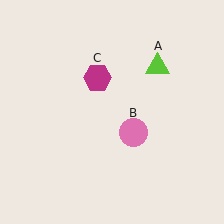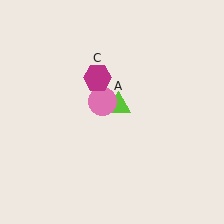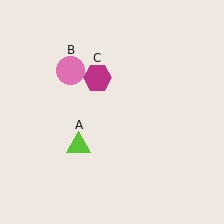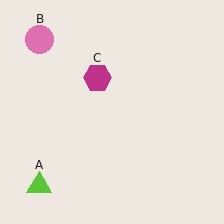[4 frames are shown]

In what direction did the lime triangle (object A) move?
The lime triangle (object A) moved down and to the left.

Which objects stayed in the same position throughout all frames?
Magenta hexagon (object C) remained stationary.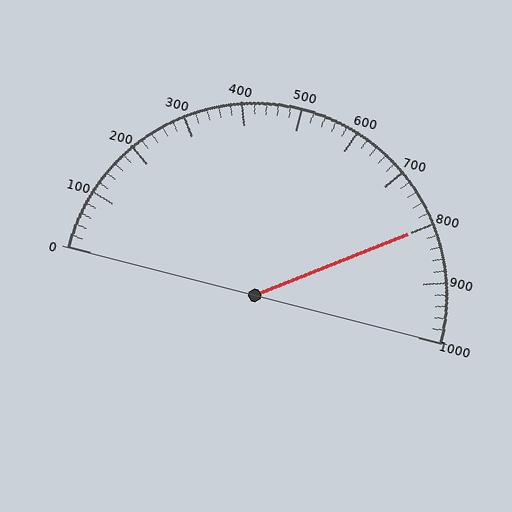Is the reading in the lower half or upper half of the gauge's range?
The reading is in the upper half of the range (0 to 1000).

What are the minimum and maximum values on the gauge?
The gauge ranges from 0 to 1000.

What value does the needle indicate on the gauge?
The needle indicates approximately 800.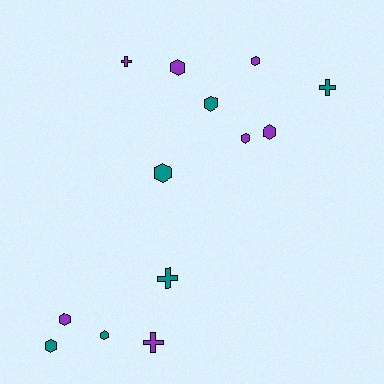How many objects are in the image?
There are 13 objects.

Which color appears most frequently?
Purple, with 7 objects.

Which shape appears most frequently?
Hexagon, with 9 objects.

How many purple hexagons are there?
There are 5 purple hexagons.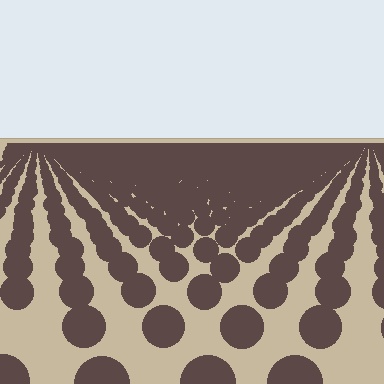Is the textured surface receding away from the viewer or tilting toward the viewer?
The surface is receding away from the viewer. Texture elements get smaller and denser toward the top.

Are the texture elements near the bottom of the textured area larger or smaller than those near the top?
Larger. Near the bottom, elements are closer to the viewer and appear at a bigger on-screen size.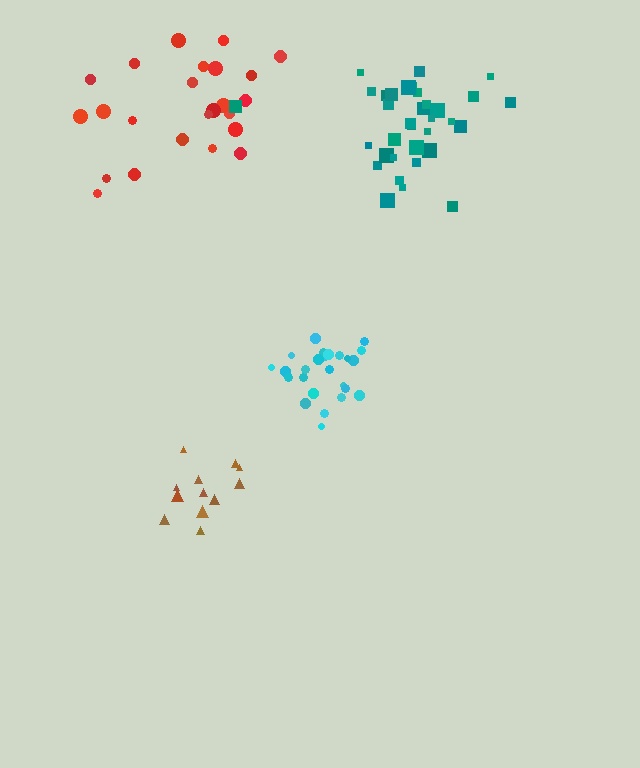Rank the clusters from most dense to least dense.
cyan, brown, teal, red.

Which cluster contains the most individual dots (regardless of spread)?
Teal (34).